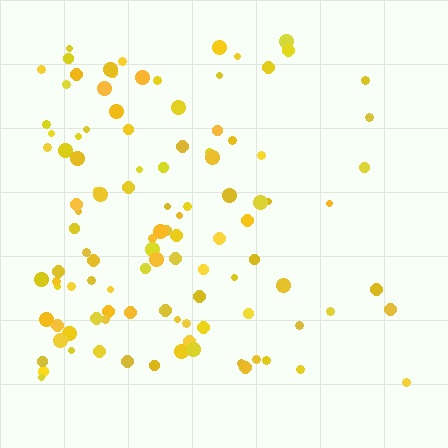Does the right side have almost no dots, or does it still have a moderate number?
Still a moderate number, just noticeably fewer than the left.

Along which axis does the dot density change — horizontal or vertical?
Horizontal.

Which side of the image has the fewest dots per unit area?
The right.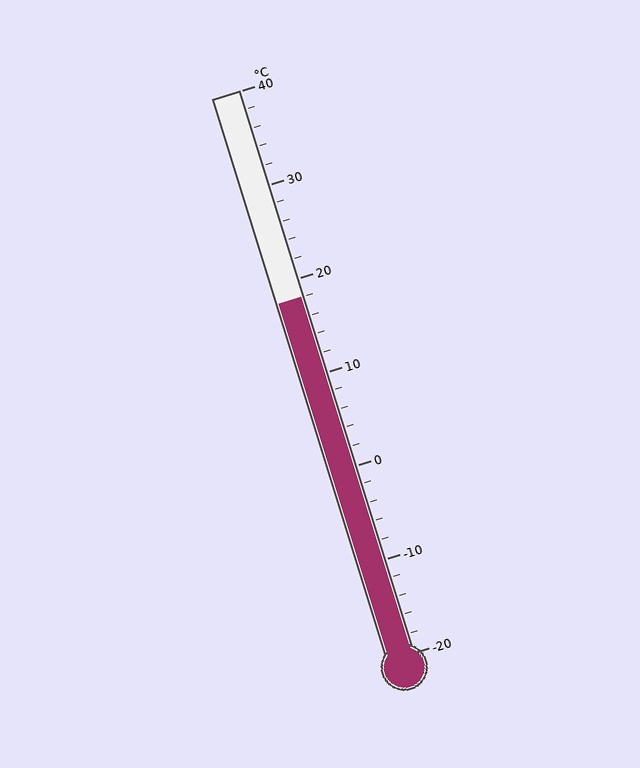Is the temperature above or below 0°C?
The temperature is above 0°C.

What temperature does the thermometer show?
The thermometer shows approximately 18°C.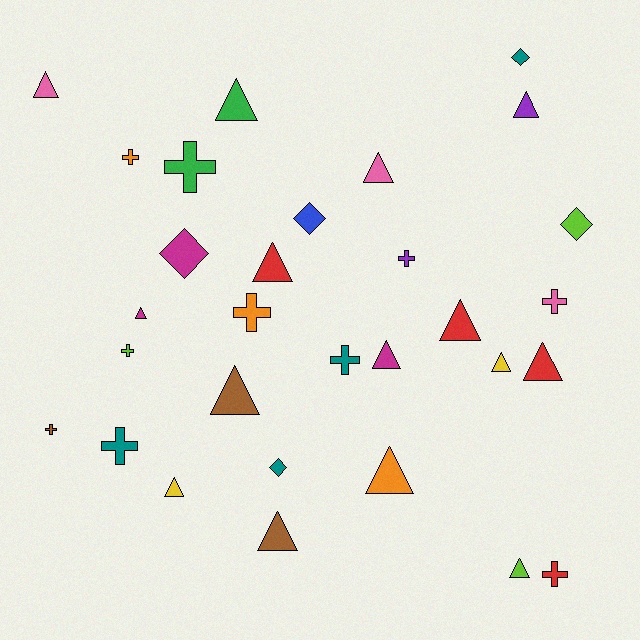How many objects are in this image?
There are 30 objects.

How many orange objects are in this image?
There are 3 orange objects.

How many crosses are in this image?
There are 10 crosses.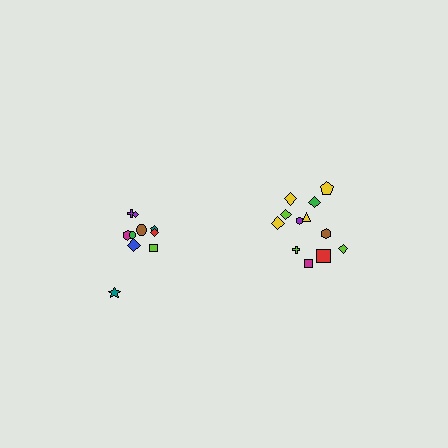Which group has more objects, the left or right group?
The right group.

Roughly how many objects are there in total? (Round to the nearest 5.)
Roughly 20 objects in total.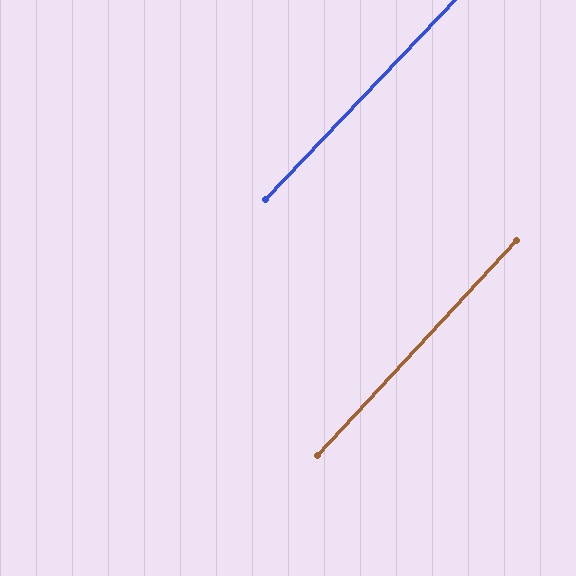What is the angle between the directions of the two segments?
Approximately 0 degrees.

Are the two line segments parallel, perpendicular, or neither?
Parallel — their directions differ by only 0.5°.